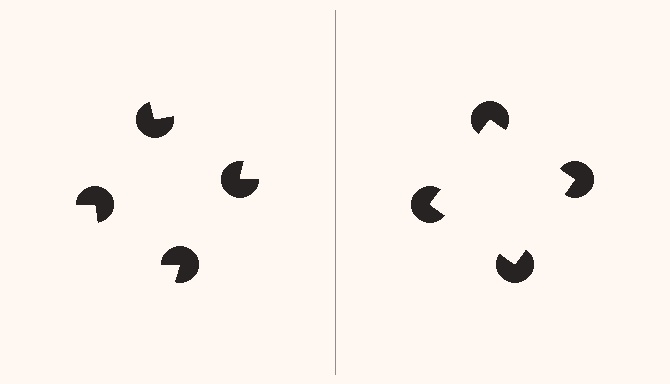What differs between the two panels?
The pac-man discs are positioned identically on both sides; only the wedge orientations differ. On the right they align to a square; on the left they are misaligned.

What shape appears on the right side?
An illusory square.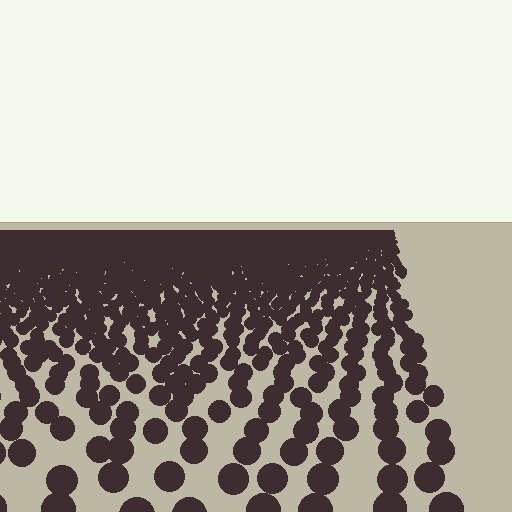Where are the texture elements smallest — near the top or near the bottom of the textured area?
Near the top.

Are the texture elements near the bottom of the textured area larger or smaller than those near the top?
Larger. Near the bottom, elements are closer to the viewer and appear at a bigger on-screen size.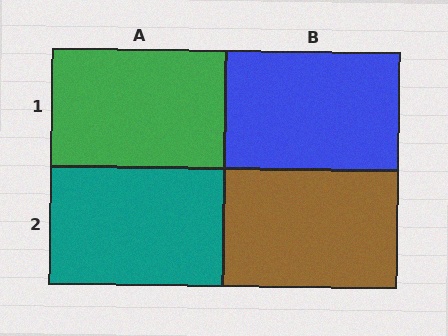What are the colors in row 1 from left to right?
Green, blue.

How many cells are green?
1 cell is green.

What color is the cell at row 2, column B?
Brown.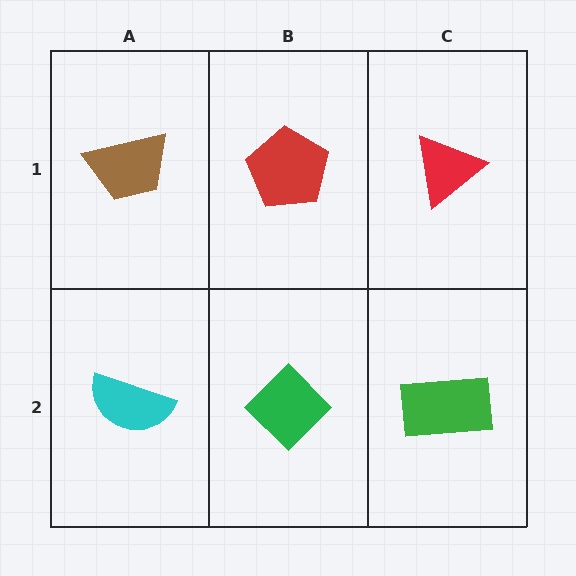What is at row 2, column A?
A cyan semicircle.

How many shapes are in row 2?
3 shapes.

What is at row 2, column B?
A green diamond.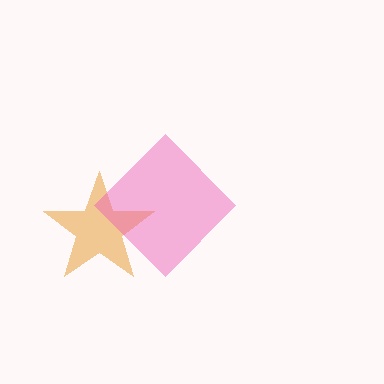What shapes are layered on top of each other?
The layered shapes are: an orange star, a pink diamond.